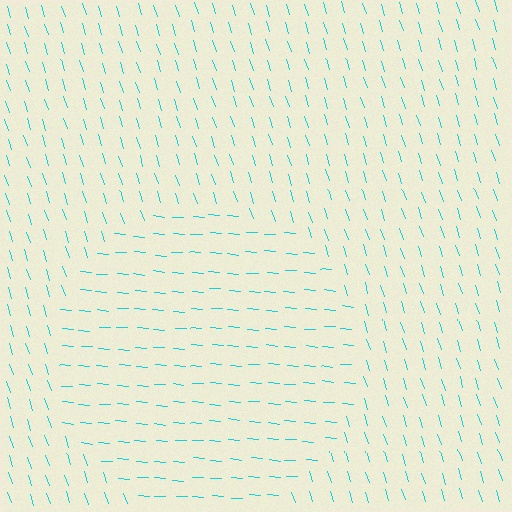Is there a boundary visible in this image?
Yes, there is a texture boundary formed by a change in line orientation.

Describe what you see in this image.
The image is filled with small cyan line segments. A circle region in the image has lines oriented differently from the surrounding lines, creating a visible texture boundary.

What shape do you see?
I see a circle.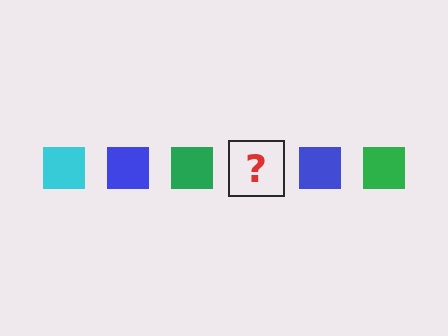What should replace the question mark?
The question mark should be replaced with a cyan square.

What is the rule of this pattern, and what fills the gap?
The rule is that the pattern cycles through cyan, blue, green squares. The gap should be filled with a cyan square.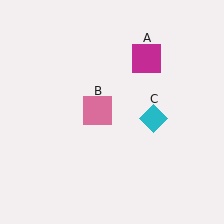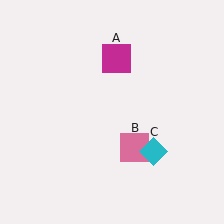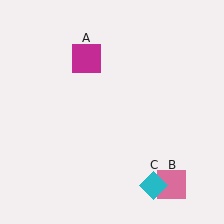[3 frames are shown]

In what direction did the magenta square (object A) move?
The magenta square (object A) moved left.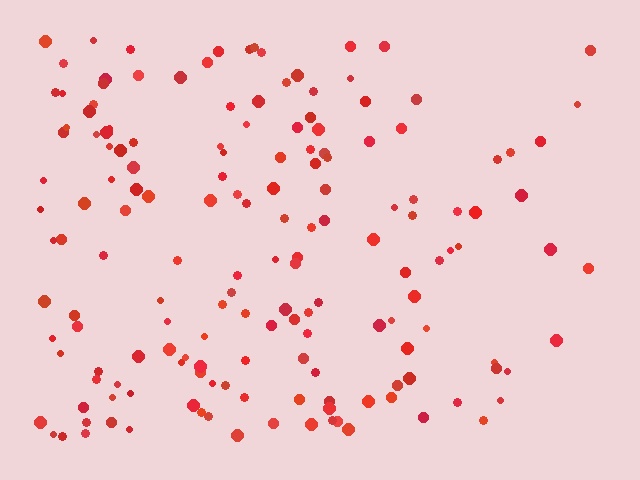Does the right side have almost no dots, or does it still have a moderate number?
Still a moderate number, just noticeably fewer than the left.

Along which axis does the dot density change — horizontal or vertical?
Horizontal.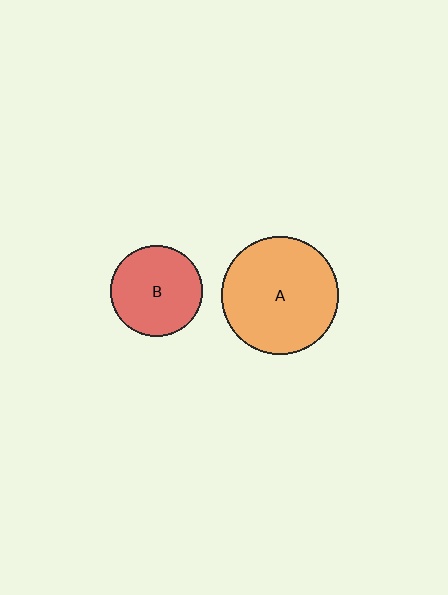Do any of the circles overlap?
No, none of the circles overlap.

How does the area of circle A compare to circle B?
Approximately 1.6 times.